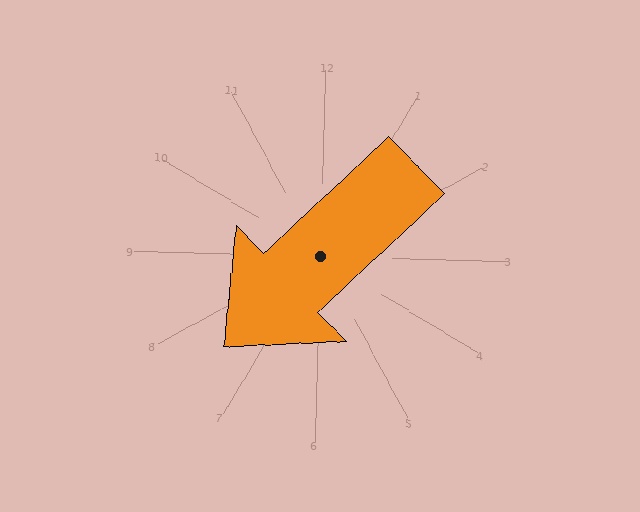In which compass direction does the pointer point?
Southwest.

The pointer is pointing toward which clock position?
Roughly 8 o'clock.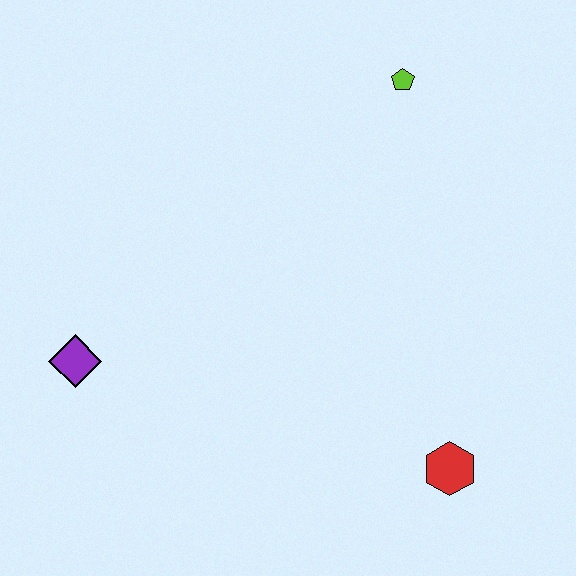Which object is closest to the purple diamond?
The red hexagon is closest to the purple diamond.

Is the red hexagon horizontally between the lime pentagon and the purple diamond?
No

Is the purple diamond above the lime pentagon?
No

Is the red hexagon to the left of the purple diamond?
No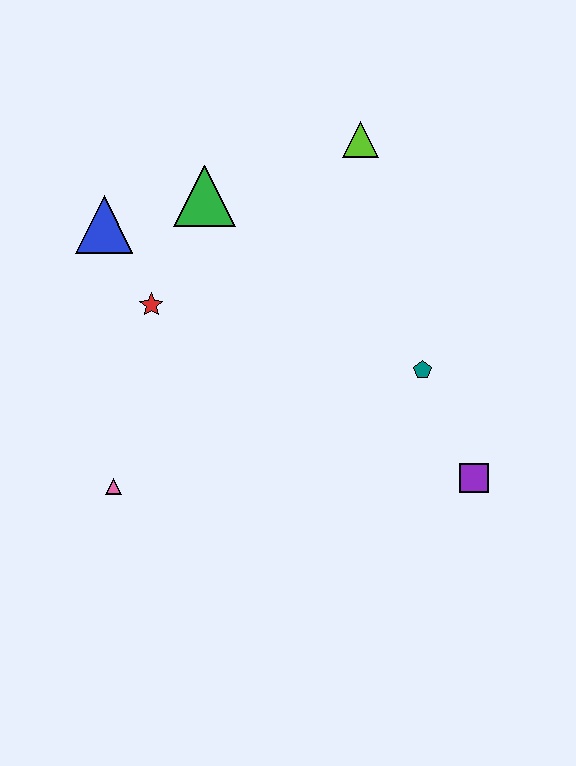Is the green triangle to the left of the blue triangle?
No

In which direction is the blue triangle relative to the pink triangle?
The blue triangle is above the pink triangle.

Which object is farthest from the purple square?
The blue triangle is farthest from the purple square.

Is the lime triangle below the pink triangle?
No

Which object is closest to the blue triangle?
The red star is closest to the blue triangle.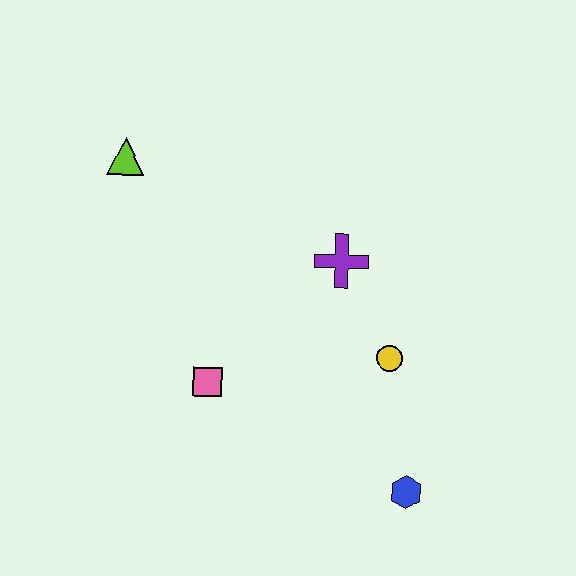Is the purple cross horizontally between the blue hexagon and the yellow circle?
No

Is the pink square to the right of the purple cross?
No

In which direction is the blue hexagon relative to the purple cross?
The blue hexagon is below the purple cross.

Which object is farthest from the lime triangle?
The blue hexagon is farthest from the lime triangle.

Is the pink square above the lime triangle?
No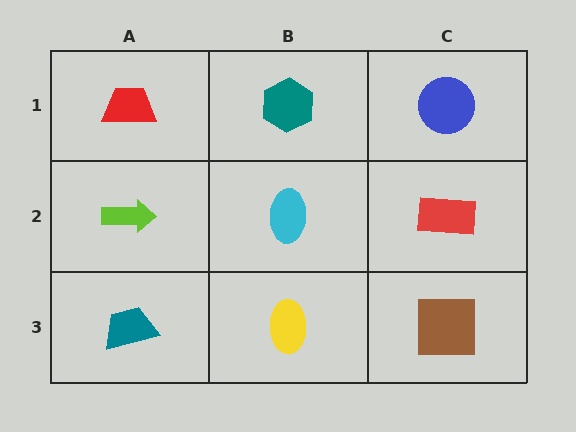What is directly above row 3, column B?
A cyan ellipse.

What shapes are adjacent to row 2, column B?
A teal hexagon (row 1, column B), a yellow ellipse (row 3, column B), a lime arrow (row 2, column A), a red rectangle (row 2, column C).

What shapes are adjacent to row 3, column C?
A red rectangle (row 2, column C), a yellow ellipse (row 3, column B).